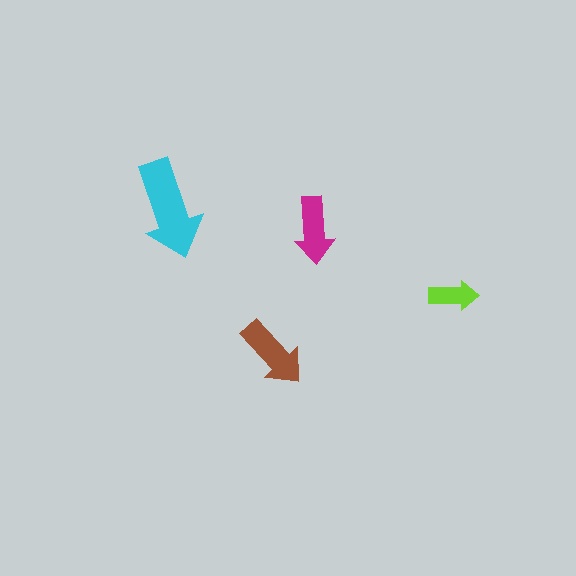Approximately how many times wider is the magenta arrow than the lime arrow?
About 1.5 times wider.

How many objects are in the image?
There are 4 objects in the image.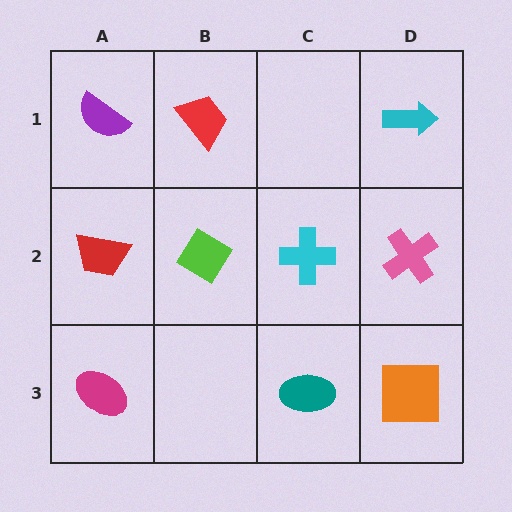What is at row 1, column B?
A red trapezoid.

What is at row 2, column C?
A cyan cross.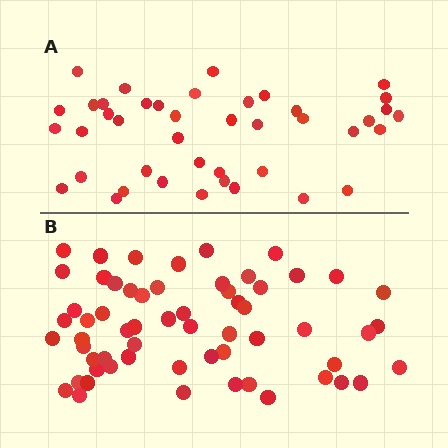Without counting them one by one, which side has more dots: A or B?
Region B (the bottom region) has more dots.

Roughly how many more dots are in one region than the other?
Region B has approximately 20 more dots than region A.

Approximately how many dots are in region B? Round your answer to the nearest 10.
About 60 dots.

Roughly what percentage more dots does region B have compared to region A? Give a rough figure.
About 45% more.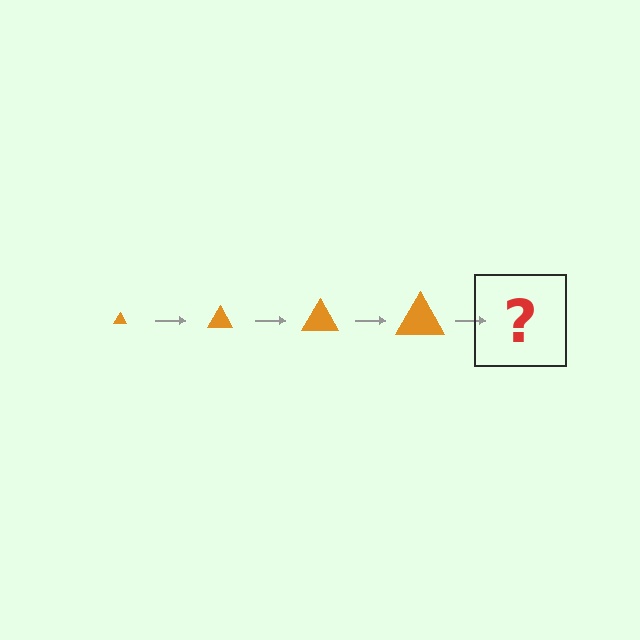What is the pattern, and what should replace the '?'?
The pattern is that the triangle gets progressively larger each step. The '?' should be an orange triangle, larger than the previous one.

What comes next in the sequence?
The next element should be an orange triangle, larger than the previous one.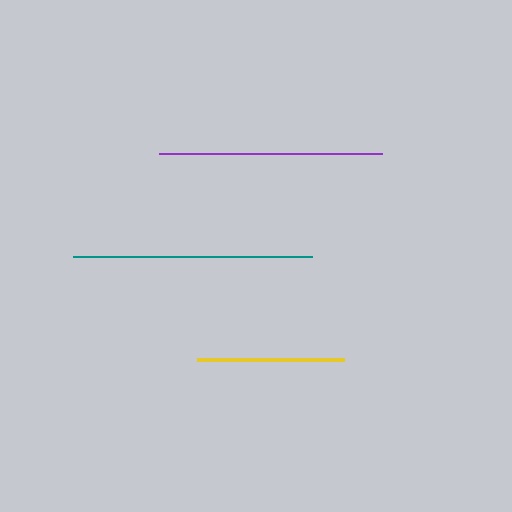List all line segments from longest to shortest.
From longest to shortest: teal, purple, yellow.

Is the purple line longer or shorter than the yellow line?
The purple line is longer than the yellow line.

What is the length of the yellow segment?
The yellow segment is approximately 147 pixels long.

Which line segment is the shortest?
The yellow line is the shortest at approximately 147 pixels.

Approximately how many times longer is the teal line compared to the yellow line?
The teal line is approximately 1.6 times the length of the yellow line.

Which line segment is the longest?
The teal line is the longest at approximately 239 pixels.